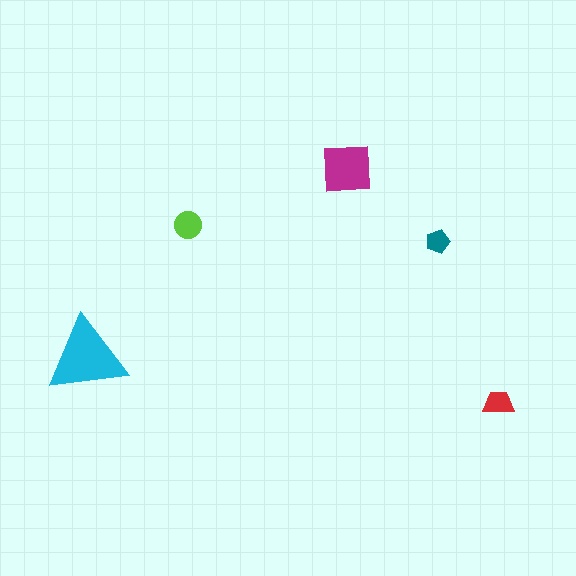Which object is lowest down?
The red trapezoid is bottommost.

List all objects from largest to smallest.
The cyan triangle, the magenta square, the lime circle, the red trapezoid, the teal pentagon.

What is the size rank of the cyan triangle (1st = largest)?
1st.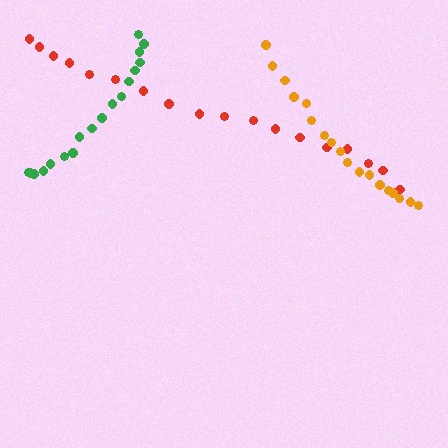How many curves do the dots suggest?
There are 3 distinct paths.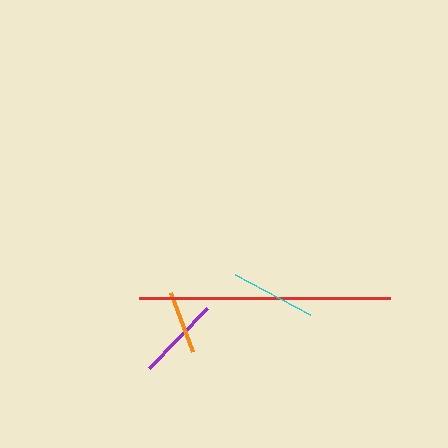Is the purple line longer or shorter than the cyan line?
The cyan line is longer than the purple line.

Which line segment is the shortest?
The orange line is the shortest at approximately 63 pixels.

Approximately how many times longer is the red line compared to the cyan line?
The red line is approximately 3.0 times the length of the cyan line.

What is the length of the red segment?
The red segment is approximately 251 pixels long.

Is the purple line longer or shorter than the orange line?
The purple line is longer than the orange line.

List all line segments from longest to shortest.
From longest to shortest: red, cyan, purple, orange.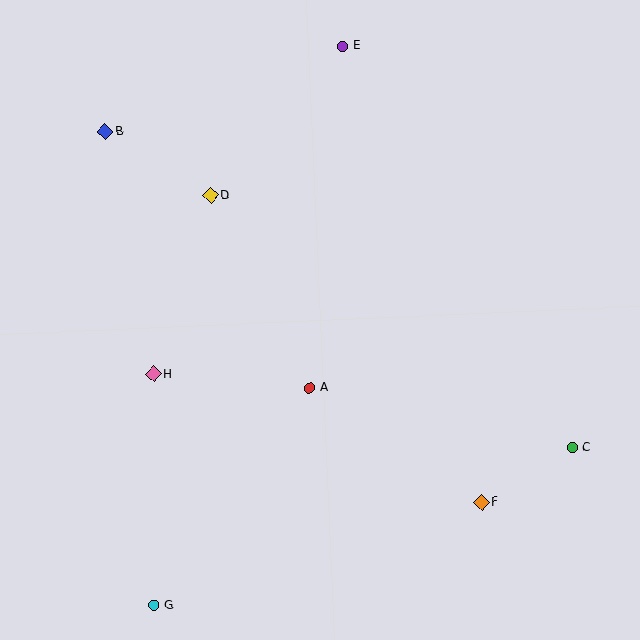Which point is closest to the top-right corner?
Point E is closest to the top-right corner.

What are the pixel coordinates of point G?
Point G is at (154, 605).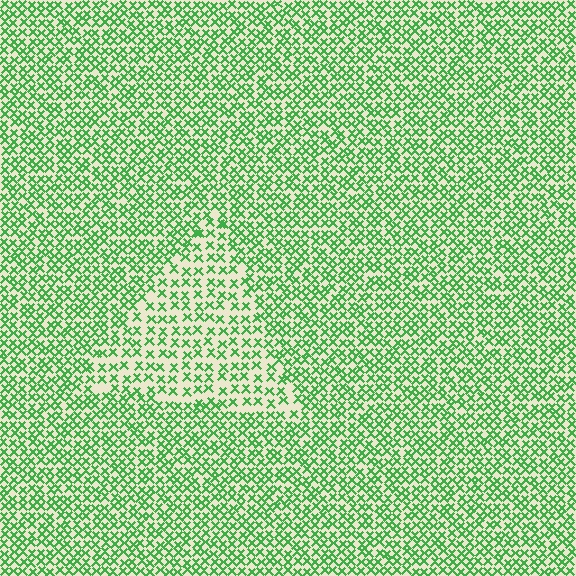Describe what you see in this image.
The image contains small green elements arranged at two different densities. A triangle-shaped region is visible where the elements are less densely packed than the surrounding area.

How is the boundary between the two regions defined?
The boundary is defined by a change in element density (approximately 1.7x ratio). All elements are the same color, size, and shape.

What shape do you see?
I see a triangle.